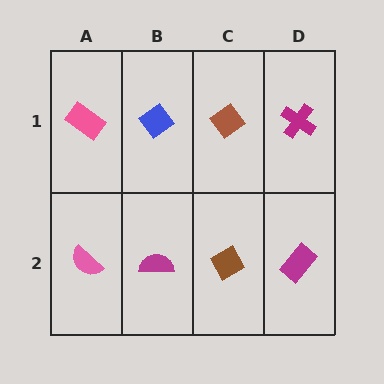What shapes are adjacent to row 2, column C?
A brown diamond (row 1, column C), a magenta semicircle (row 2, column B), a magenta rectangle (row 2, column D).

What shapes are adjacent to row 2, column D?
A magenta cross (row 1, column D), a brown diamond (row 2, column C).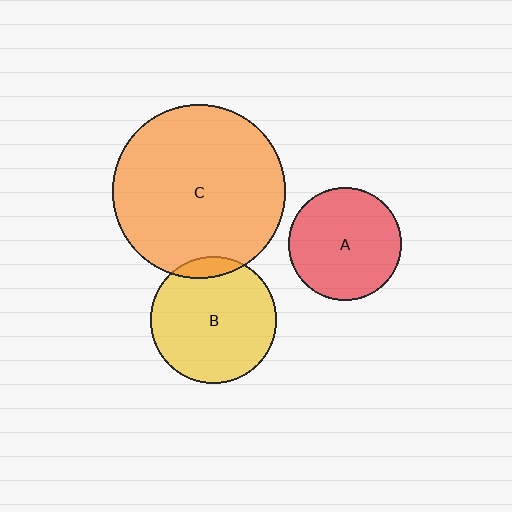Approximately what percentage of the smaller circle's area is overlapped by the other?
Approximately 10%.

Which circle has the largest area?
Circle C (orange).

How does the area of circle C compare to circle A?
Approximately 2.4 times.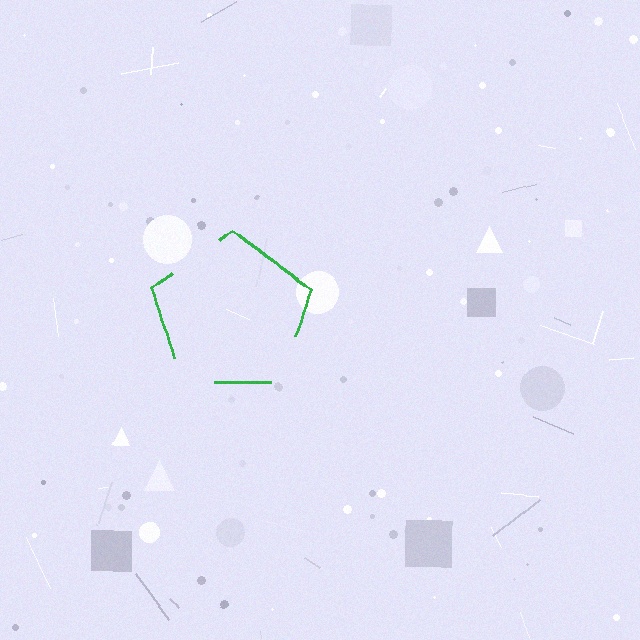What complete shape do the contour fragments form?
The contour fragments form a pentagon.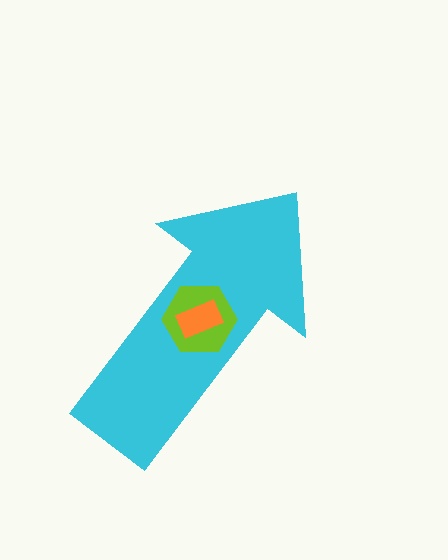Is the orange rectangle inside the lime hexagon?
Yes.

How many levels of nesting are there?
3.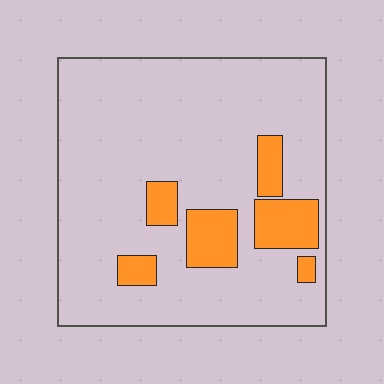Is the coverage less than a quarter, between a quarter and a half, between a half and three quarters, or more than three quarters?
Less than a quarter.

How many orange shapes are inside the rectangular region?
6.